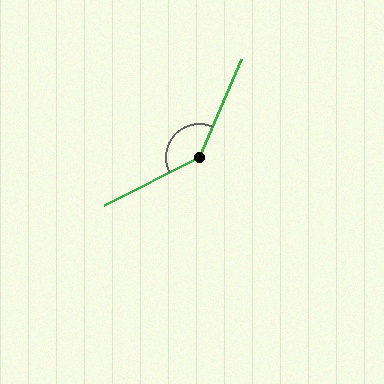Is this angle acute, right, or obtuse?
It is obtuse.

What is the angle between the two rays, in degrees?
Approximately 140 degrees.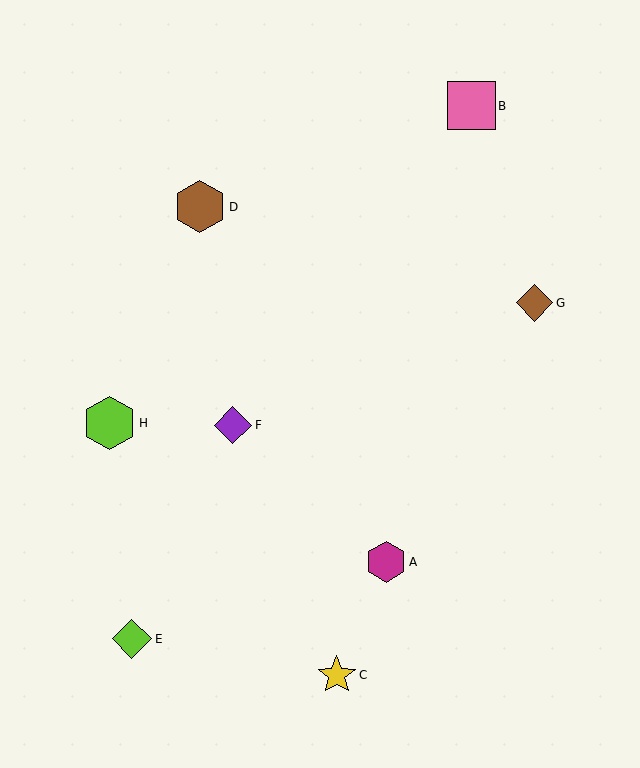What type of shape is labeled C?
Shape C is a yellow star.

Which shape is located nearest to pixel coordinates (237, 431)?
The purple diamond (labeled F) at (233, 425) is nearest to that location.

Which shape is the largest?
The lime hexagon (labeled H) is the largest.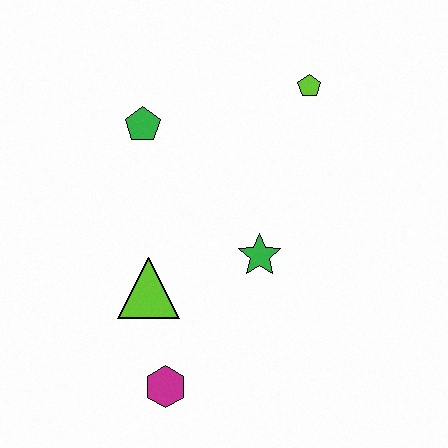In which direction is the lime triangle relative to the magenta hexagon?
The lime triangle is above the magenta hexagon.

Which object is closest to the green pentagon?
The lime triangle is closest to the green pentagon.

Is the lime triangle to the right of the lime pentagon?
No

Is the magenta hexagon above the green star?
No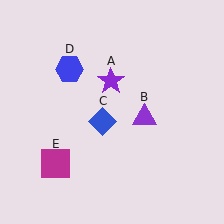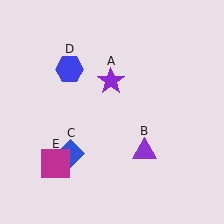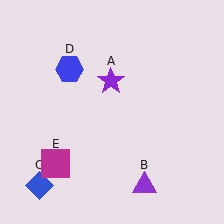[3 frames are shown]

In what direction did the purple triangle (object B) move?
The purple triangle (object B) moved down.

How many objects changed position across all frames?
2 objects changed position: purple triangle (object B), blue diamond (object C).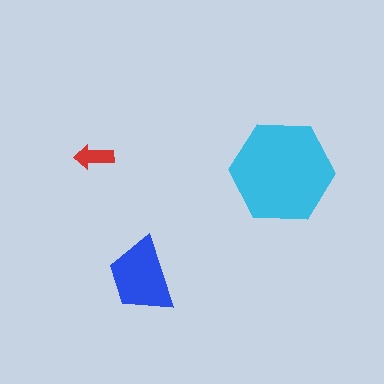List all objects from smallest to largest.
The red arrow, the blue trapezoid, the cyan hexagon.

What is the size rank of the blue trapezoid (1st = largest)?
2nd.